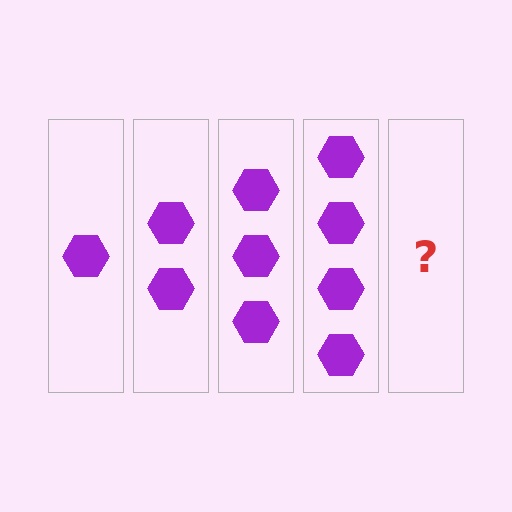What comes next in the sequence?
The next element should be 5 hexagons.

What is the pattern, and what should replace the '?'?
The pattern is that each step adds one more hexagon. The '?' should be 5 hexagons.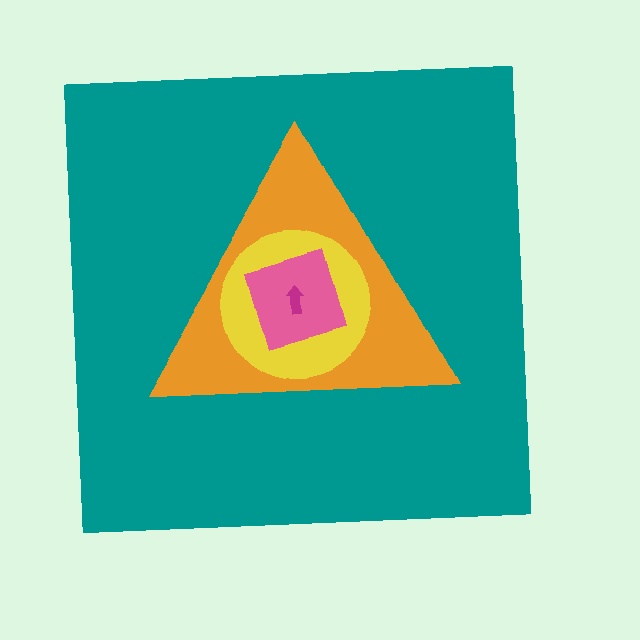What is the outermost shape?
The teal square.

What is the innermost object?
The magenta arrow.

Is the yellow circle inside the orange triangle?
Yes.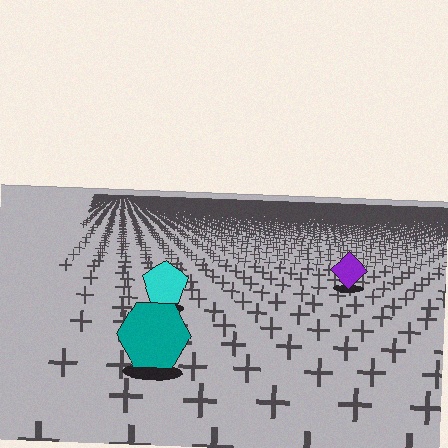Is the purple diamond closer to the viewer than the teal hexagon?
No. The teal hexagon is closer — you can tell from the texture gradient: the ground texture is coarser near it.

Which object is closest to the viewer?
The teal hexagon is closest. The texture marks near it are larger and more spread out.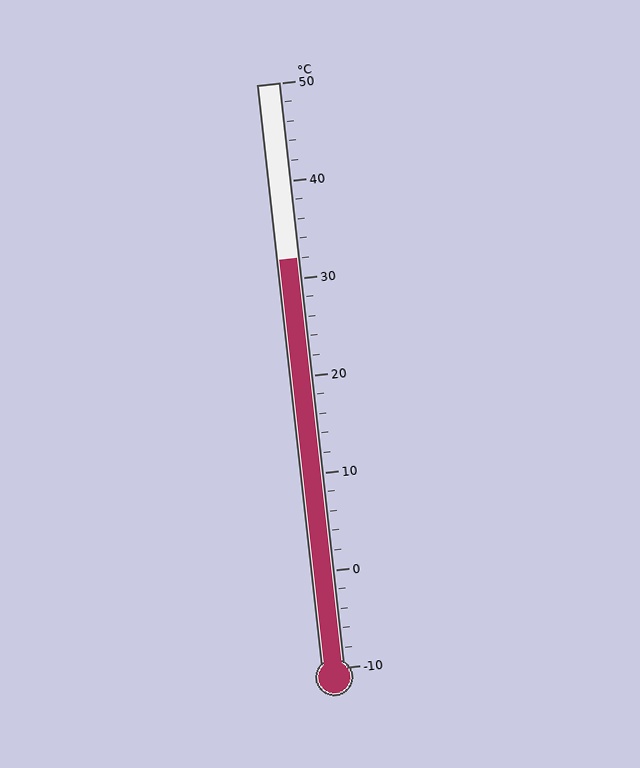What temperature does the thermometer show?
The thermometer shows approximately 32°C.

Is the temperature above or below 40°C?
The temperature is below 40°C.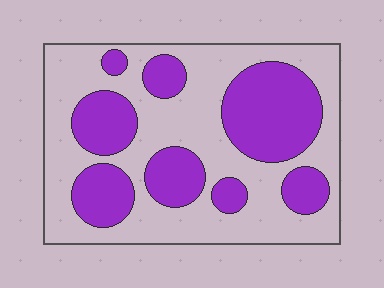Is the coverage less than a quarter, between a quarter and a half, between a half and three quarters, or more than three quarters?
Between a quarter and a half.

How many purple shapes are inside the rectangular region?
8.